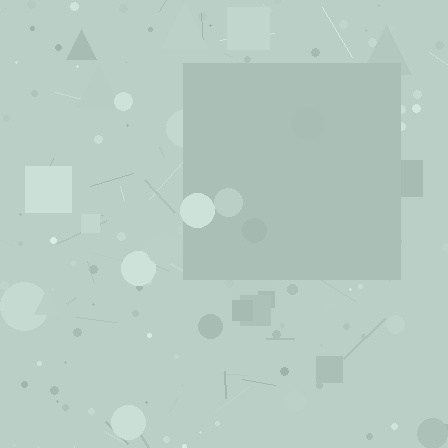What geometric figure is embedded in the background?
A square is embedded in the background.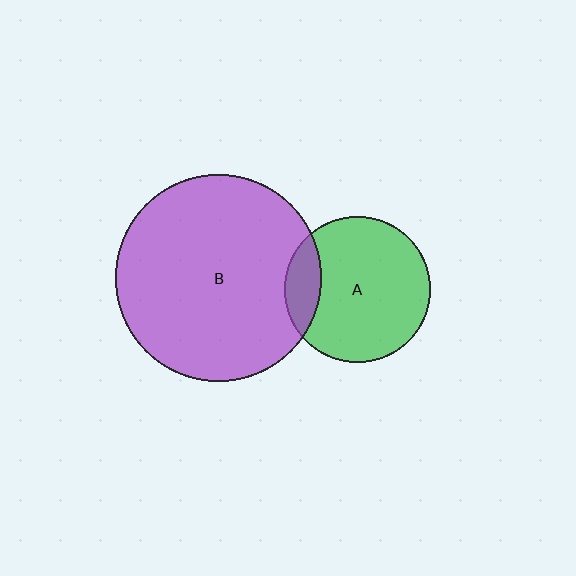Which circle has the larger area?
Circle B (purple).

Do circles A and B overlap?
Yes.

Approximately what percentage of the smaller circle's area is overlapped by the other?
Approximately 15%.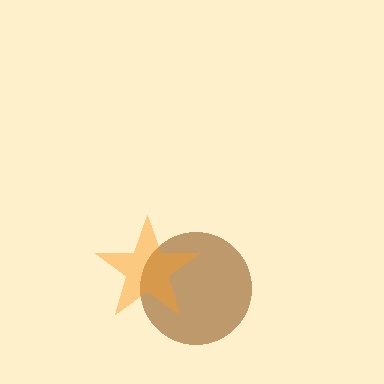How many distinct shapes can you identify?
There are 2 distinct shapes: a brown circle, an orange star.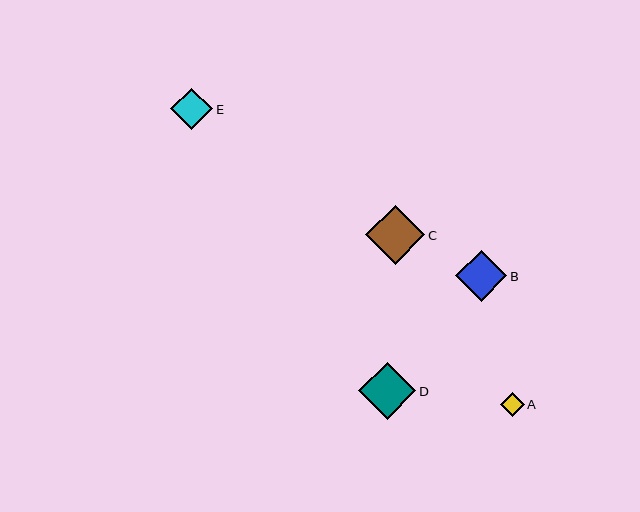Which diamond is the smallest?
Diamond A is the smallest with a size of approximately 24 pixels.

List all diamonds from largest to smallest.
From largest to smallest: C, D, B, E, A.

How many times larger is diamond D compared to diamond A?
Diamond D is approximately 2.4 times the size of diamond A.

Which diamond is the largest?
Diamond C is the largest with a size of approximately 59 pixels.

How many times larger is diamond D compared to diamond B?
Diamond D is approximately 1.1 times the size of diamond B.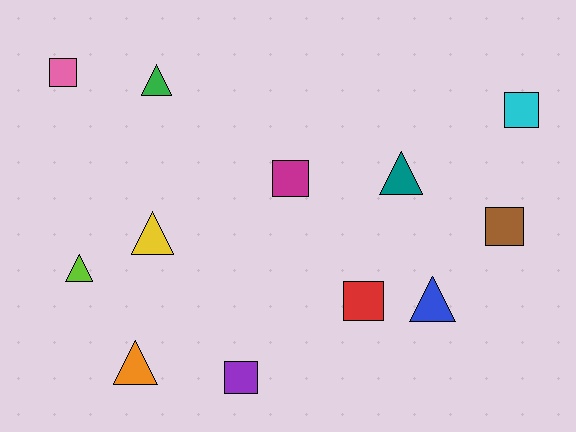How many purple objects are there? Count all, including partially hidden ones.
There is 1 purple object.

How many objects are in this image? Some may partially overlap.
There are 12 objects.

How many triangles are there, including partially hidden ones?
There are 6 triangles.